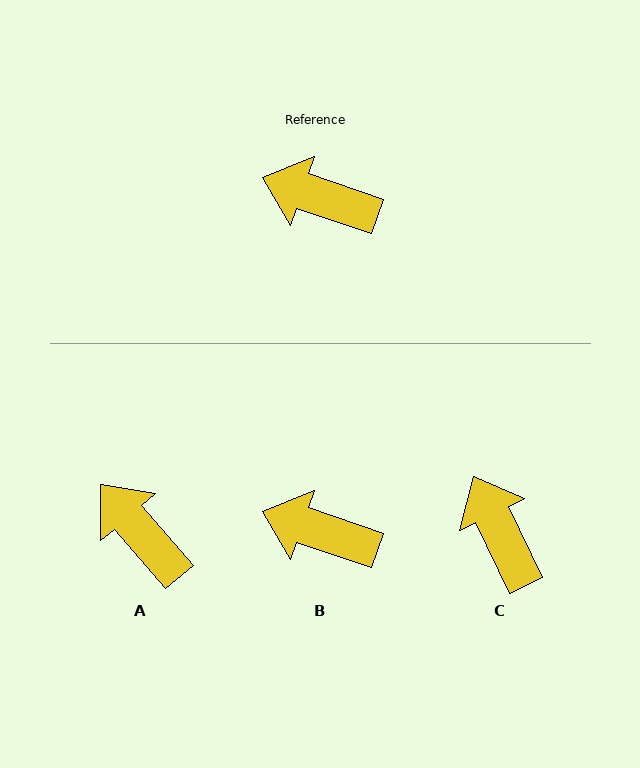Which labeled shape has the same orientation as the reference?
B.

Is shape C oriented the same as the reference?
No, it is off by about 45 degrees.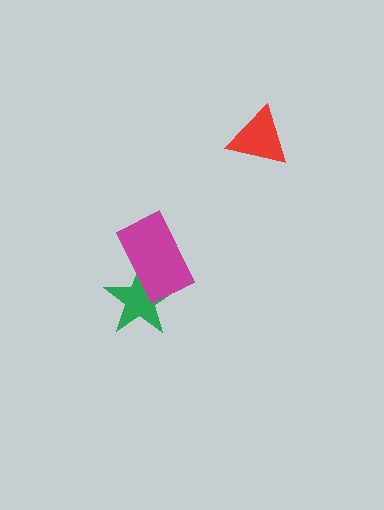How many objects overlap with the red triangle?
0 objects overlap with the red triangle.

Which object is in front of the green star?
The magenta rectangle is in front of the green star.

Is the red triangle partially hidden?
No, no other shape covers it.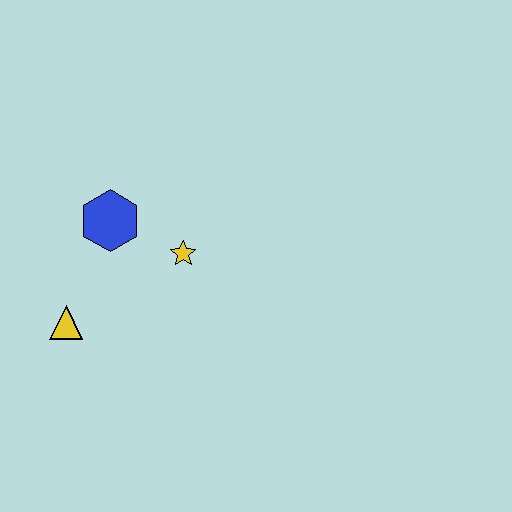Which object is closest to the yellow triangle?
The blue hexagon is closest to the yellow triangle.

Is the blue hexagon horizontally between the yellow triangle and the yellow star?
Yes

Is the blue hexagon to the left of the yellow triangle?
No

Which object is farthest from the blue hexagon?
The yellow triangle is farthest from the blue hexagon.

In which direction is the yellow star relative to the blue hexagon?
The yellow star is to the right of the blue hexagon.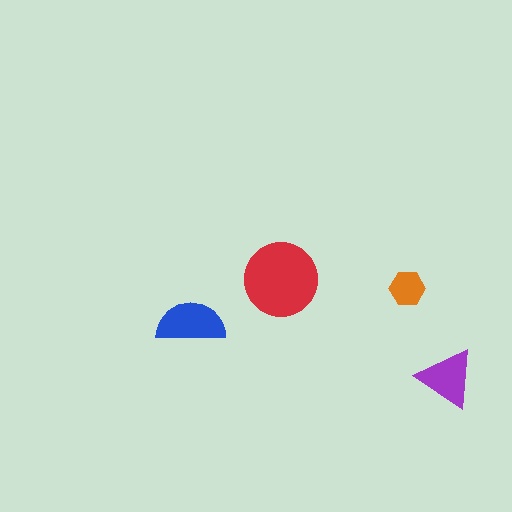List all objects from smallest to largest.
The orange hexagon, the purple triangle, the blue semicircle, the red circle.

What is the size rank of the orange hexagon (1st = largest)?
4th.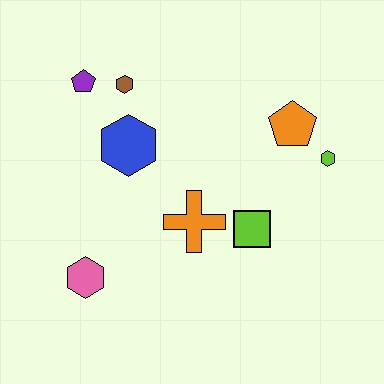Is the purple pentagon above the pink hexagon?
Yes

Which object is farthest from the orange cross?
The purple pentagon is farthest from the orange cross.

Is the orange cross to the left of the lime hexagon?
Yes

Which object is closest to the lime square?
The orange cross is closest to the lime square.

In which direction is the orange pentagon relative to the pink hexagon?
The orange pentagon is to the right of the pink hexagon.